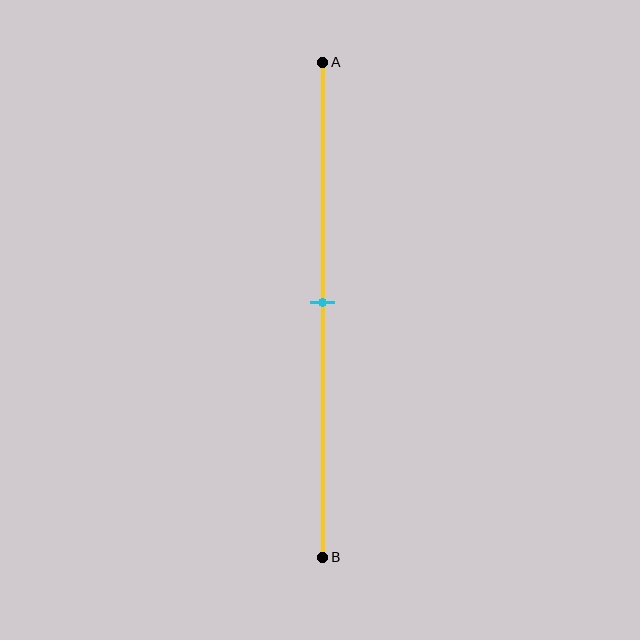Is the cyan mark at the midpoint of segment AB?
Yes, the mark is approximately at the midpoint.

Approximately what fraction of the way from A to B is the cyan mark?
The cyan mark is approximately 50% of the way from A to B.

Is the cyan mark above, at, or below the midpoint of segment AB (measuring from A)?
The cyan mark is approximately at the midpoint of segment AB.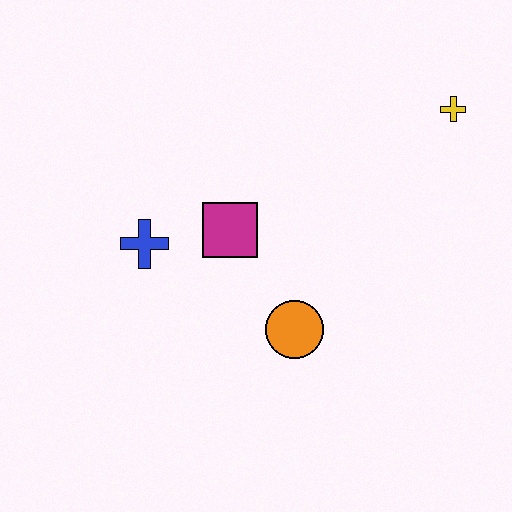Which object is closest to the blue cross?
The magenta square is closest to the blue cross.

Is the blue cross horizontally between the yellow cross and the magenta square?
No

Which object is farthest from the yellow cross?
The blue cross is farthest from the yellow cross.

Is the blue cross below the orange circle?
No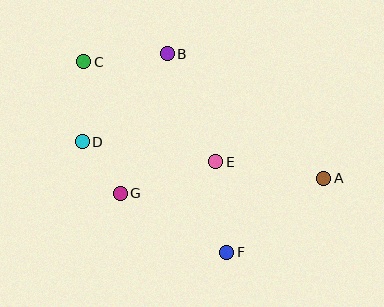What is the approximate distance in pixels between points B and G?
The distance between B and G is approximately 147 pixels.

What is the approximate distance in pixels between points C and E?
The distance between C and E is approximately 166 pixels.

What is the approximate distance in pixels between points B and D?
The distance between B and D is approximately 122 pixels.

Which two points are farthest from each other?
Points A and C are farthest from each other.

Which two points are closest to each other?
Points D and G are closest to each other.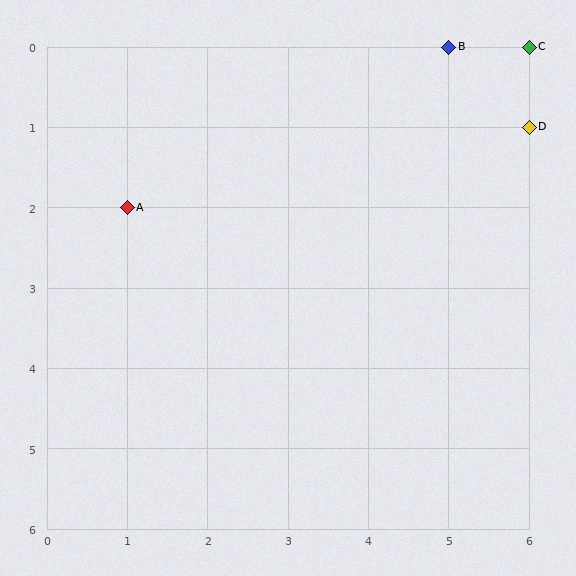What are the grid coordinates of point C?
Point C is at grid coordinates (6, 0).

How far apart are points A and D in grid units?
Points A and D are 5 columns and 1 row apart (about 5.1 grid units diagonally).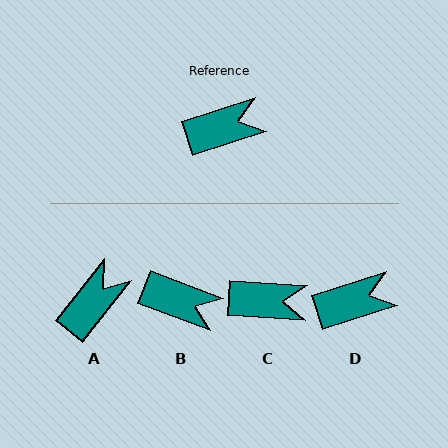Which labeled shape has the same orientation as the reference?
D.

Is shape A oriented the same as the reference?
No, it is off by about 34 degrees.